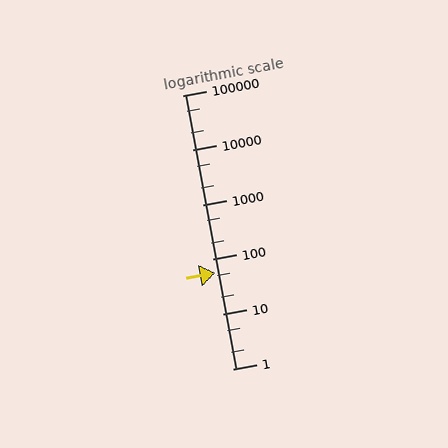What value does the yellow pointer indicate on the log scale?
The pointer indicates approximately 57.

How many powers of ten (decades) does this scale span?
The scale spans 5 decades, from 1 to 100000.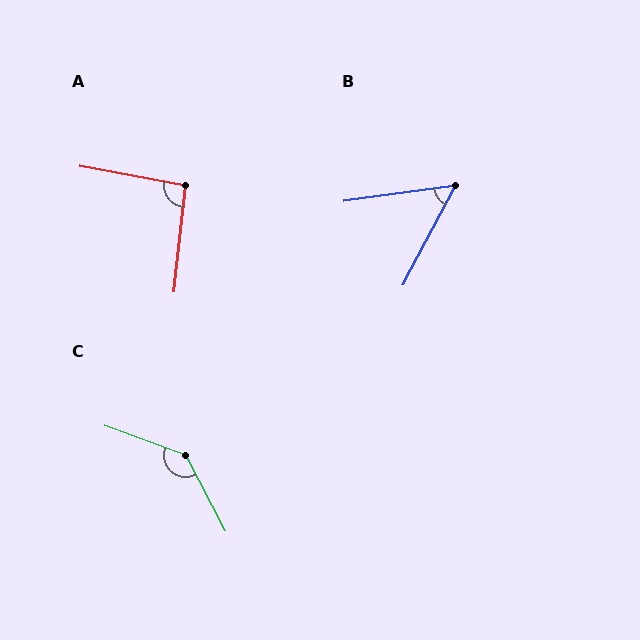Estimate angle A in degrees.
Approximately 94 degrees.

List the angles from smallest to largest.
B (54°), A (94°), C (138°).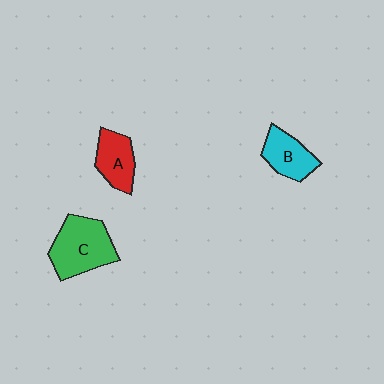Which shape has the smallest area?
Shape B (cyan).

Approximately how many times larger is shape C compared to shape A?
Approximately 1.6 times.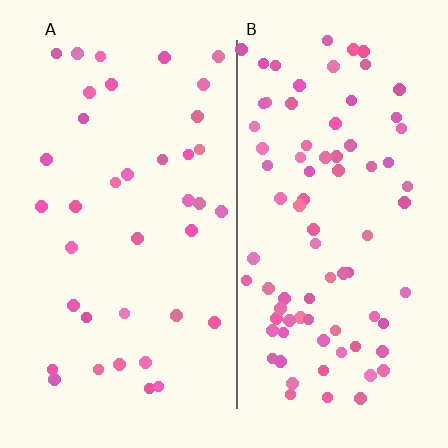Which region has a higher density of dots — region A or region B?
B (the right).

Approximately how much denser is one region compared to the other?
Approximately 2.2× — region B over region A.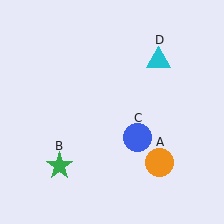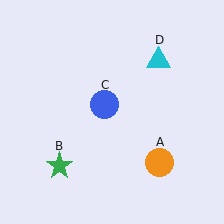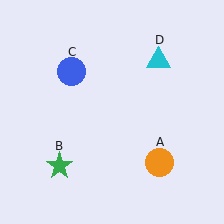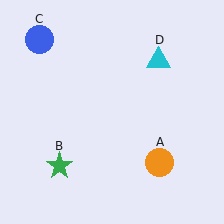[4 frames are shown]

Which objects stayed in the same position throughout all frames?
Orange circle (object A) and green star (object B) and cyan triangle (object D) remained stationary.